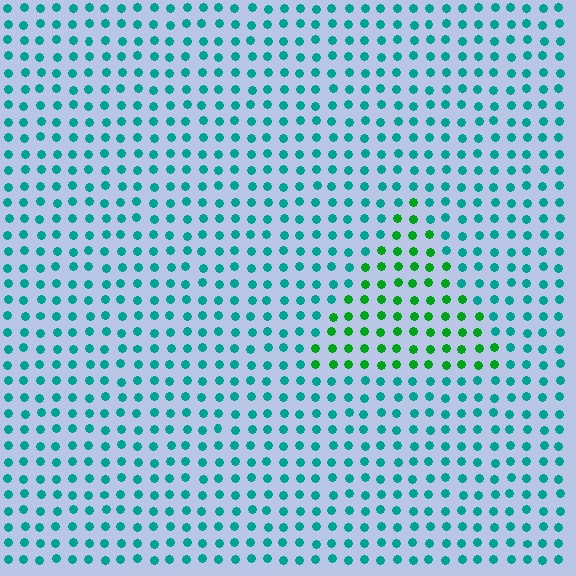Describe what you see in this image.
The image is filled with small teal elements in a uniform arrangement. A triangle-shaped region is visible where the elements are tinted to a slightly different hue, forming a subtle color boundary.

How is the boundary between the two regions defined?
The boundary is defined purely by a slight shift in hue (about 45 degrees). Spacing, size, and orientation are identical on both sides.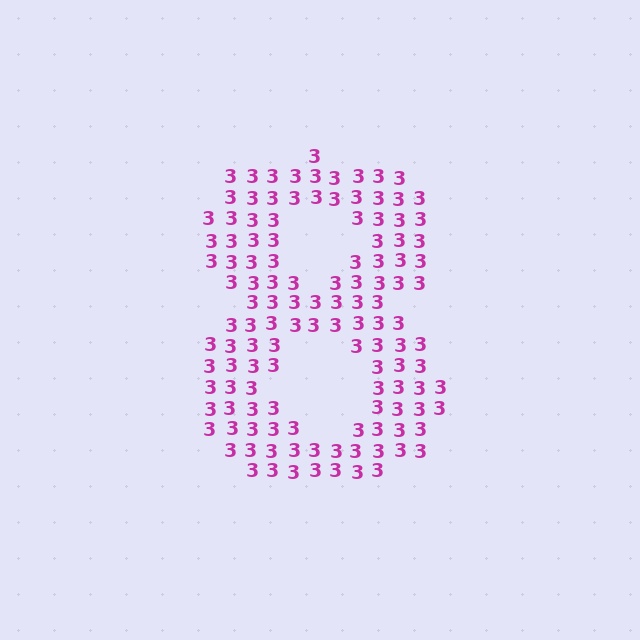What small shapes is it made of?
It is made of small digit 3's.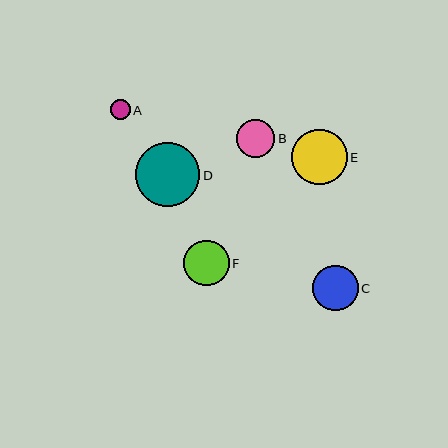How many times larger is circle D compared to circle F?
Circle D is approximately 1.4 times the size of circle F.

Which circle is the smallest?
Circle A is the smallest with a size of approximately 20 pixels.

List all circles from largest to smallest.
From largest to smallest: D, E, C, F, B, A.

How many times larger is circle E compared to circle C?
Circle E is approximately 1.2 times the size of circle C.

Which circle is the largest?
Circle D is the largest with a size of approximately 64 pixels.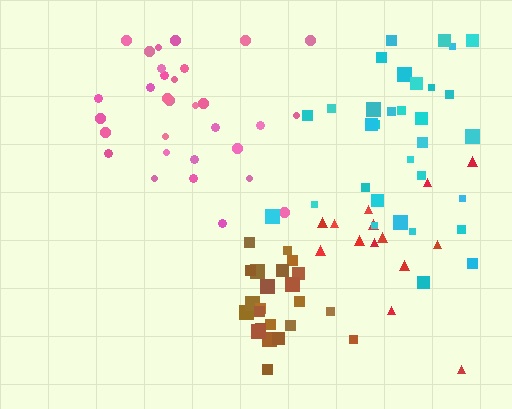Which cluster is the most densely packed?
Brown.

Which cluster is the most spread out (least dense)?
Red.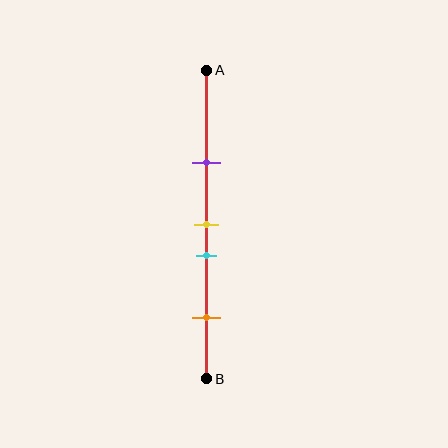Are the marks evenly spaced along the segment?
No, the marks are not evenly spaced.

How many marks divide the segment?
There are 4 marks dividing the segment.